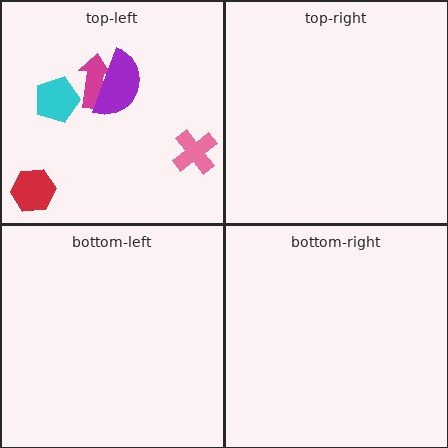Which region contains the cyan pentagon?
The top-left region.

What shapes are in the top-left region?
The magenta arrow, the red hexagon, the cyan pentagon, the pink cross, the purple semicircle.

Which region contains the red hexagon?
The top-left region.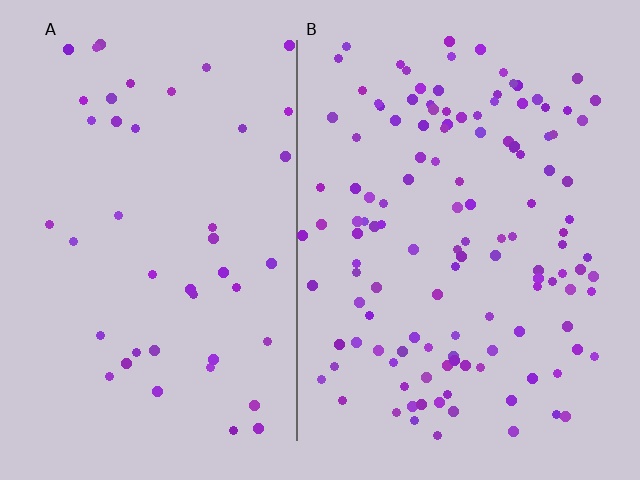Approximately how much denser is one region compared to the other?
Approximately 2.9× — region B over region A.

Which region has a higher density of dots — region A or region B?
B (the right).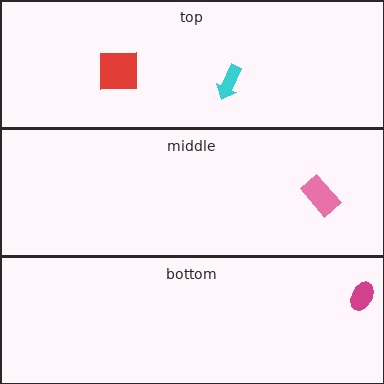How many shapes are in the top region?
2.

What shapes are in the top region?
The cyan arrow, the red square.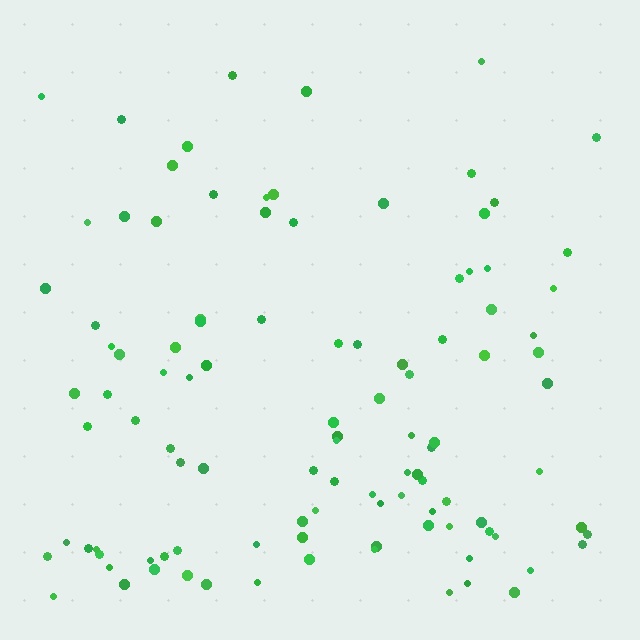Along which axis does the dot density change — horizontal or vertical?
Vertical.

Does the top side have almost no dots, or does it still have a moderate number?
Still a moderate number, just noticeably fewer than the bottom.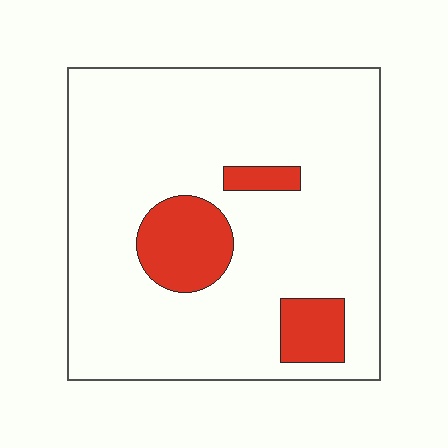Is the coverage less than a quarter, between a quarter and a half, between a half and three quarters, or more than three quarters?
Less than a quarter.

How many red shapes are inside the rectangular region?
3.